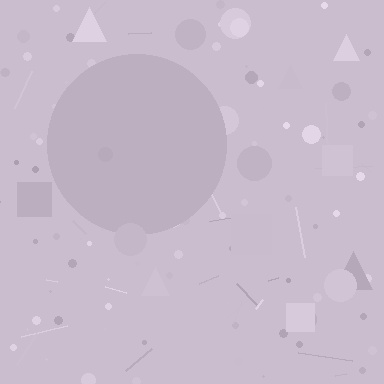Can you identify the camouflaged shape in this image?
The camouflaged shape is a circle.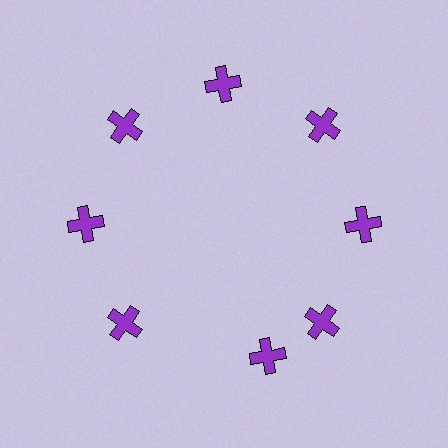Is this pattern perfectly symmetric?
No. The 8 purple crosses are arranged in a ring, but one element near the 6 o'clock position is rotated out of alignment along the ring, breaking the 8-fold rotational symmetry.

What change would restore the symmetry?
The symmetry would be restored by rotating it back into even spacing with its neighbors so that all 8 crosses sit at equal angles and equal distance from the center.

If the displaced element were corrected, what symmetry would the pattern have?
It would have 8-fold rotational symmetry — the pattern would map onto itself every 45 degrees.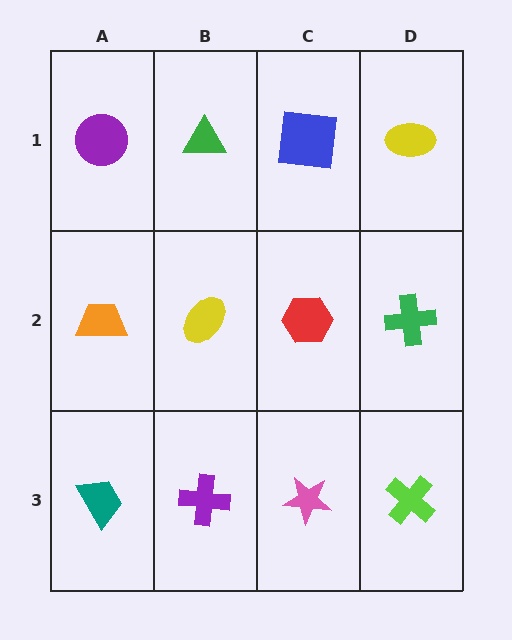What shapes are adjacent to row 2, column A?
A purple circle (row 1, column A), a teal trapezoid (row 3, column A), a yellow ellipse (row 2, column B).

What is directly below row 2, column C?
A pink star.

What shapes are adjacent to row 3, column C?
A red hexagon (row 2, column C), a purple cross (row 3, column B), a lime cross (row 3, column D).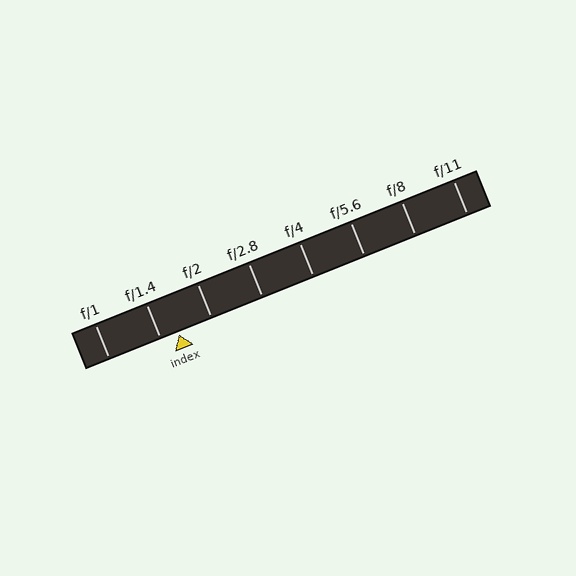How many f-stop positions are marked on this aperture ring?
There are 8 f-stop positions marked.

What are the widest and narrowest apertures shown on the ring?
The widest aperture shown is f/1 and the narrowest is f/11.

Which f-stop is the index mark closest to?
The index mark is closest to f/1.4.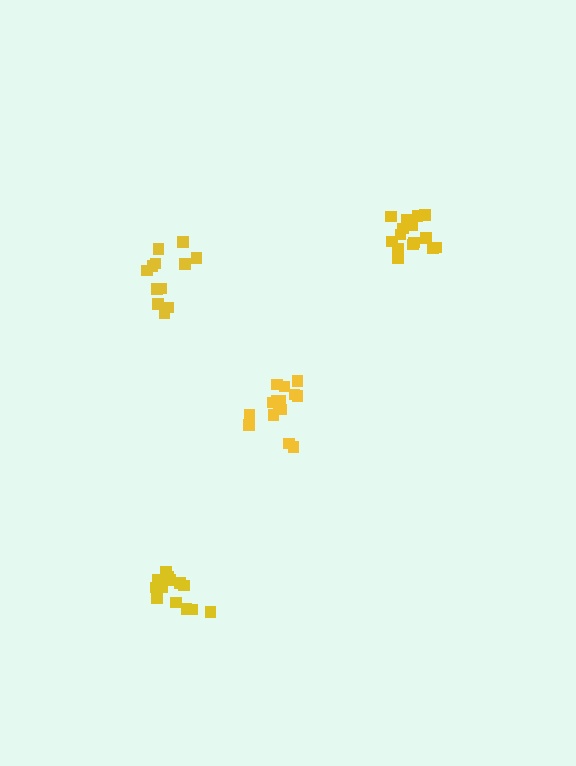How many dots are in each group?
Group 1: 16 dots, Group 2: 15 dots, Group 3: 12 dots, Group 4: 14 dots (57 total).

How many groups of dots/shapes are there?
There are 4 groups.